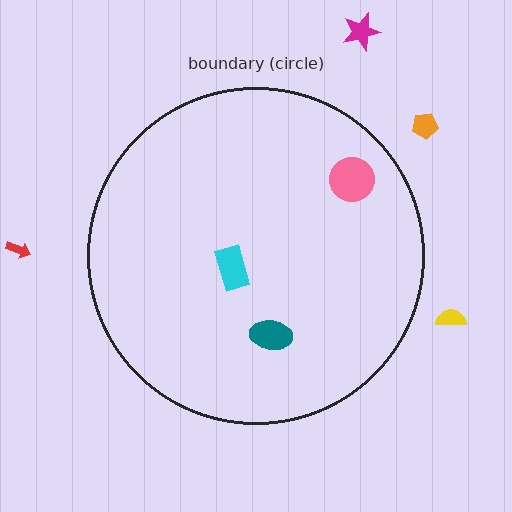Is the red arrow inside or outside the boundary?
Outside.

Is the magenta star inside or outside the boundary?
Outside.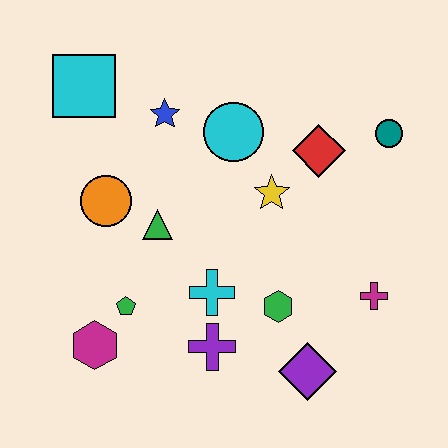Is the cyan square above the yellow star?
Yes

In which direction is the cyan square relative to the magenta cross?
The cyan square is to the left of the magenta cross.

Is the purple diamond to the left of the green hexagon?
No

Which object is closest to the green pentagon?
The magenta hexagon is closest to the green pentagon.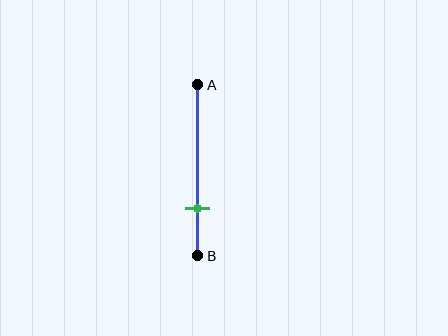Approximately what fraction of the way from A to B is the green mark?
The green mark is approximately 70% of the way from A to B.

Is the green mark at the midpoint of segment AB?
No, the mark is at about 70% from A, not at the 50% midpoint.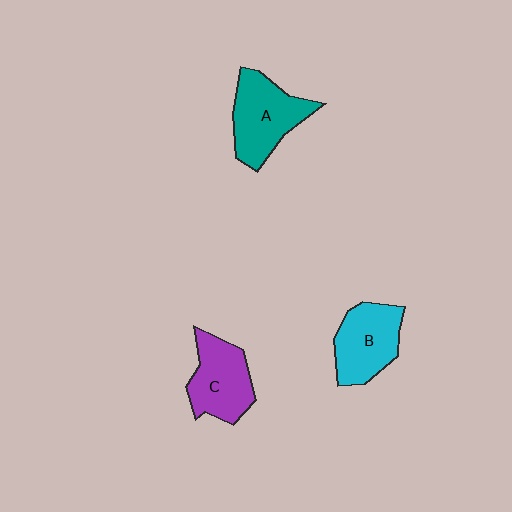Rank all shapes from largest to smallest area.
From largest to smallest: A (teal), B (cyan), C (purple).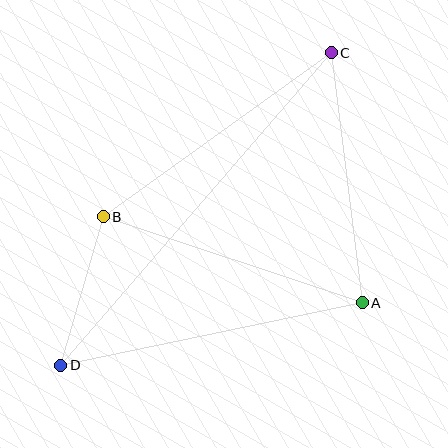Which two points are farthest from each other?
Points C and D are farthest from each other.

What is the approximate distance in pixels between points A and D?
The distance between A and D is approximately 308 pixels.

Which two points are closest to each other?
Points B and D are closest to each other.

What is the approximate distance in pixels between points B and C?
The distance between B and C is approximately 281 pixels.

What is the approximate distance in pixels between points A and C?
The distance between A and C is approximately 252 pixels.